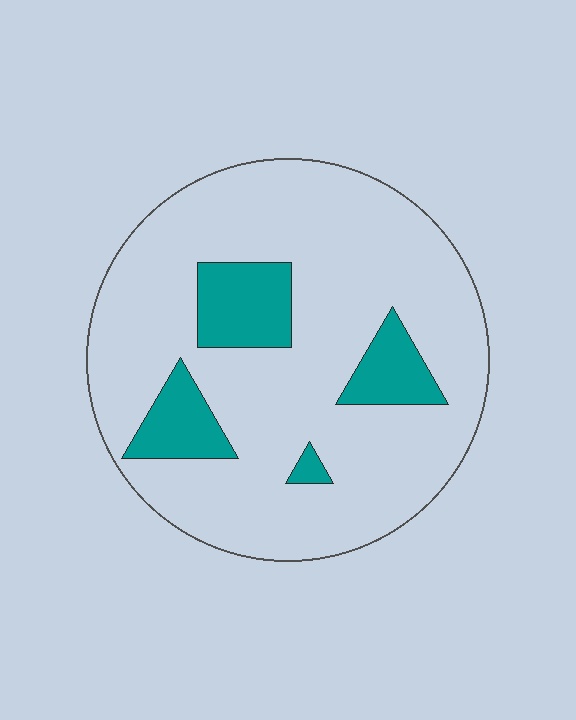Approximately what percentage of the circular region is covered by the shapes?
Approximately 15%.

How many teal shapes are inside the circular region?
4.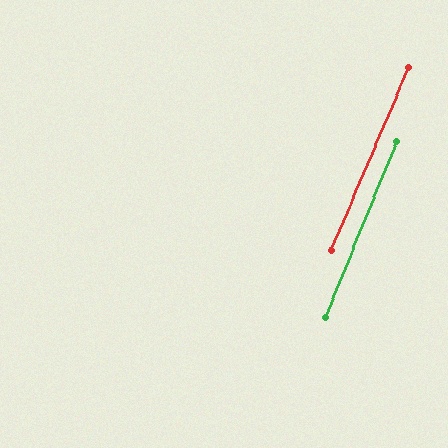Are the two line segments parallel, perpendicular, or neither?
Parallel — their directions differ by only 0.7°.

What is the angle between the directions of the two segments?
Approximately 1 degree.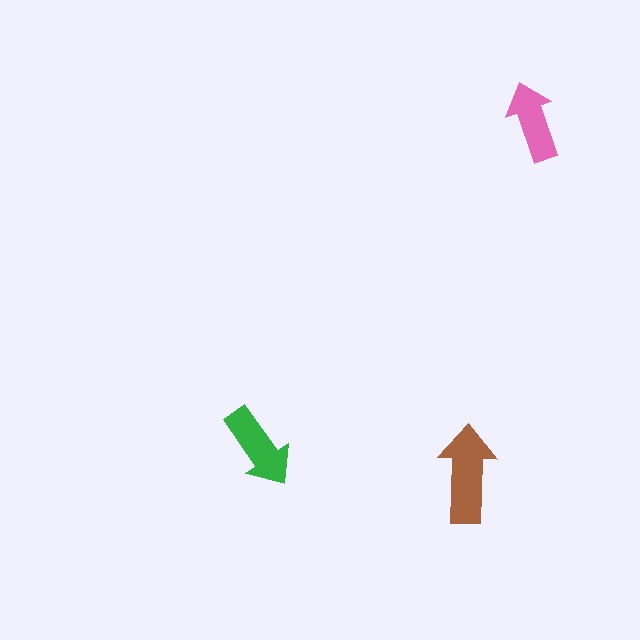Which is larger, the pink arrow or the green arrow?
The green one.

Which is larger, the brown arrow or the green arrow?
The brown one.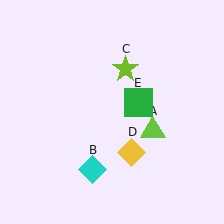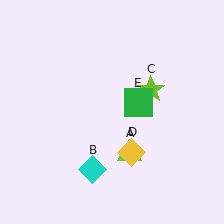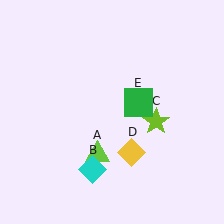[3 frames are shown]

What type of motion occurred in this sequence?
The lime triangle (object A), lime star (object C) rotated clockwise around the center of the scene.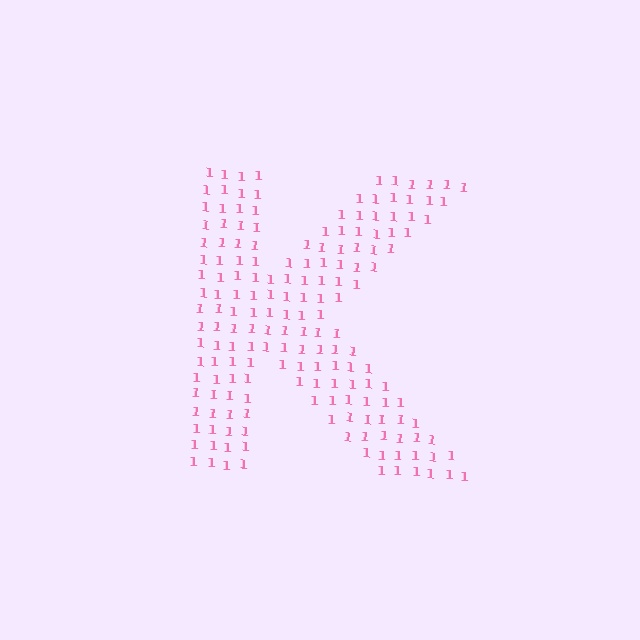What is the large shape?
The large shape is the letter K.